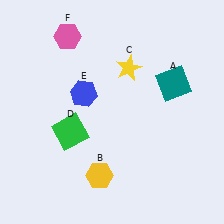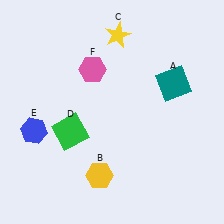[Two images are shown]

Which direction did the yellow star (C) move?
The yellow star (C) moved up.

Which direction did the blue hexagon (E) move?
The blue hexagon (E) moved left.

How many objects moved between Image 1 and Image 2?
3 objects moved between the two images.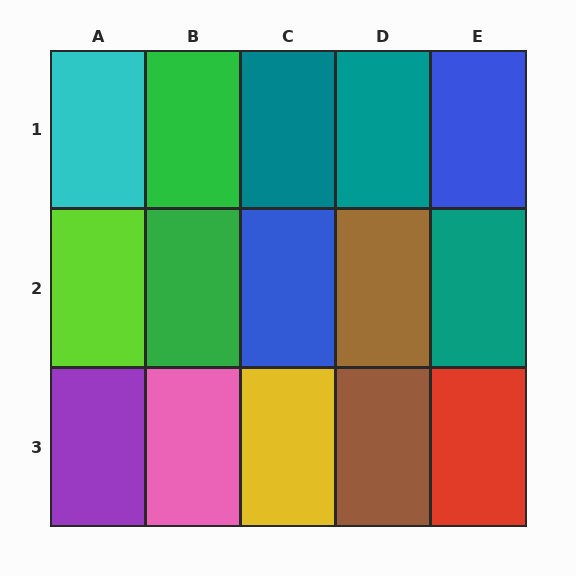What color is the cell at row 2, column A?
Lime.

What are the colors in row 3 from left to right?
Purple, pink, yellow, brown, red.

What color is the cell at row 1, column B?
Green.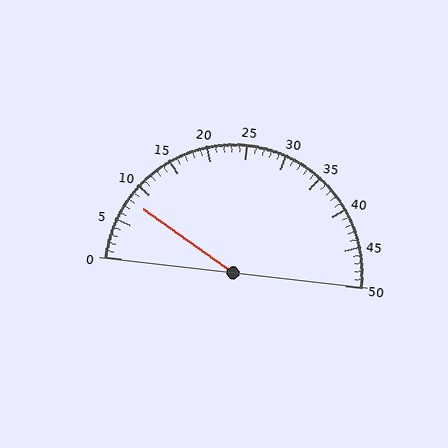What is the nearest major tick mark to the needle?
The nearest major tick mark is 10.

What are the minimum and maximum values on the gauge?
The gauge ranges from 0 to 50.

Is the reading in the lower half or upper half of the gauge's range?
The reading is in the lower half of the range (0 to 50).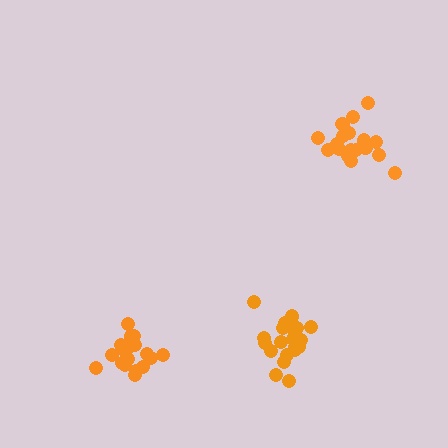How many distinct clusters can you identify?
There are 3 distinct clusters.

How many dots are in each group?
Group 1: 20 dots, Group 2: 20 dots, Group 3: 18 dots (58 total).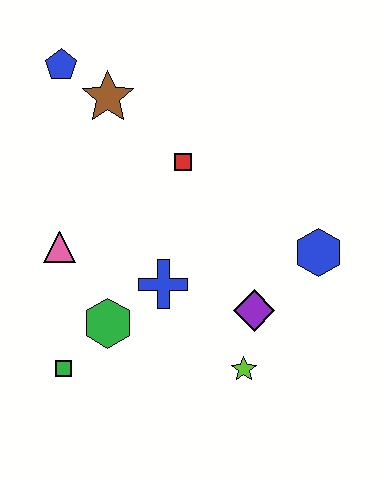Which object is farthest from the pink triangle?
The blue hexagon is farthest from the pink triangle.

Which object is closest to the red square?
The brown star is closest to the red square.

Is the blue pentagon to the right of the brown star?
No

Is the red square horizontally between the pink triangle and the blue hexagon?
Yes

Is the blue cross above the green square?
Yes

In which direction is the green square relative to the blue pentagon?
The green square is below the blue pentagon.